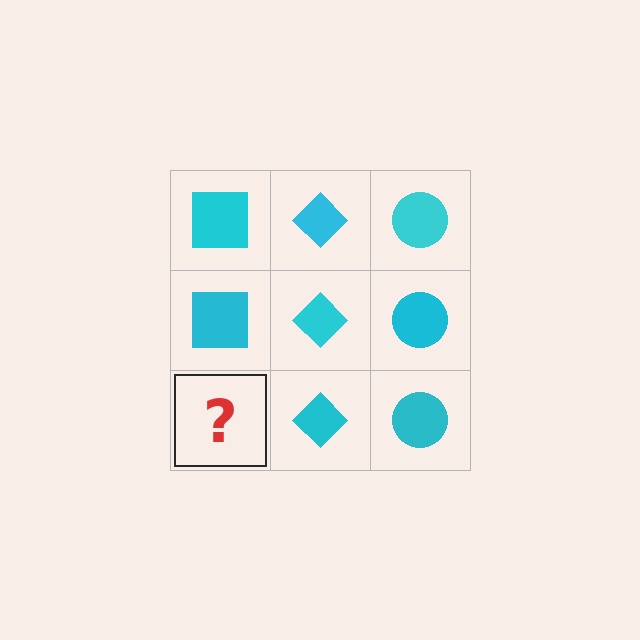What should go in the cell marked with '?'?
The missing cell should contain a cyan square.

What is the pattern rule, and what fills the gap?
The rule is that each column has a consistent shape. The gap should be filled with a cyan square.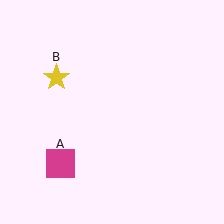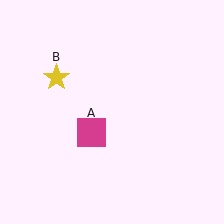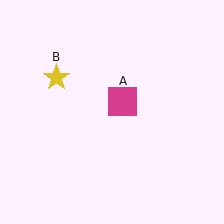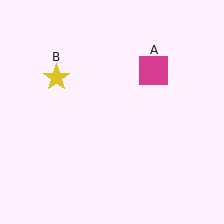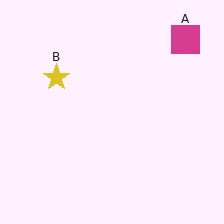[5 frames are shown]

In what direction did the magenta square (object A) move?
The magenta square (object A) moved up and to the right.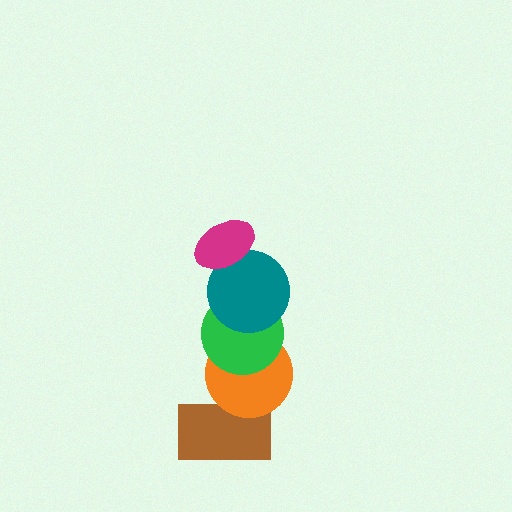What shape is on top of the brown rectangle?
The orange circle is on top of the brown rectangle.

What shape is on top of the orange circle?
The green circle is on top of the orange circle.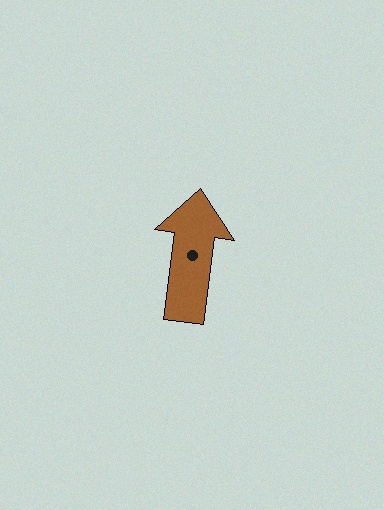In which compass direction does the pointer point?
North.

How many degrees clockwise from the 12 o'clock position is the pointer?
Approximately 7 degrees.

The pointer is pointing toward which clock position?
Roughly 12 o'clock.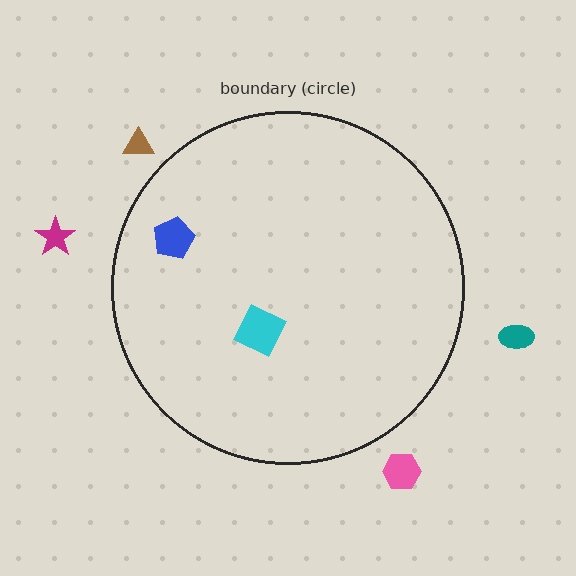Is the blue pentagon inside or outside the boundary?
Inside.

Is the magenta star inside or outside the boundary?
Outside.